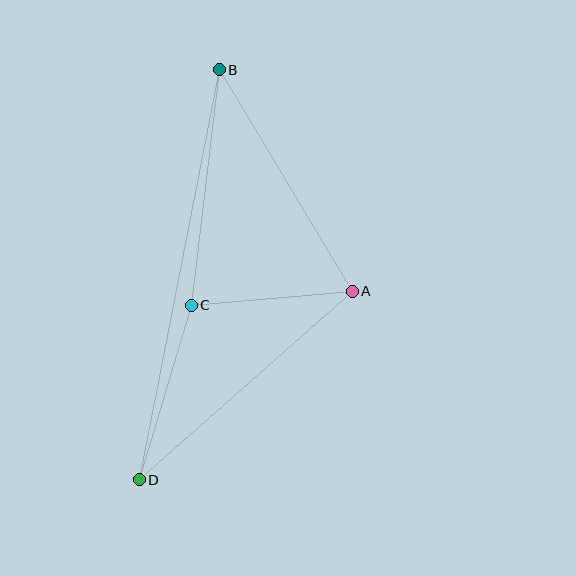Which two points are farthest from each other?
Points B and D are farthest from each other.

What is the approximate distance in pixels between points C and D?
The distance between C and D is approximately 182 pixels.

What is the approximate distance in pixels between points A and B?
The distance between A and B is approximately 258 pixels.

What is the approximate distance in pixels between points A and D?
The distance between A and D is approximately 285 pixels.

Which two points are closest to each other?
Points A and C are closest to each other.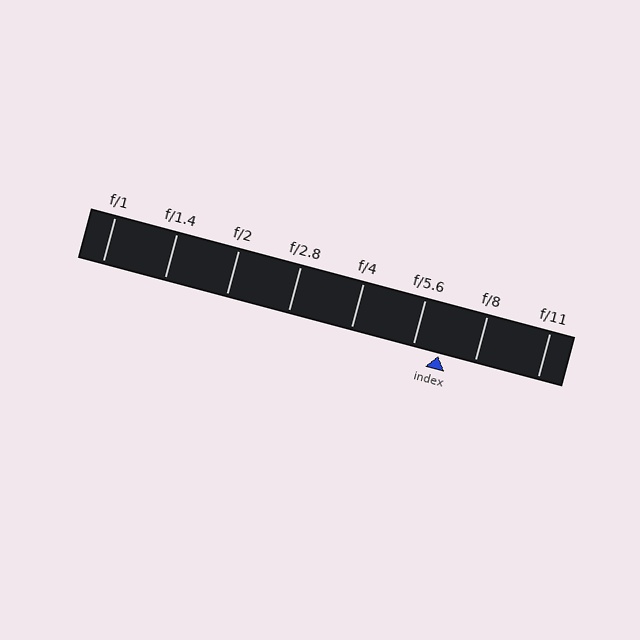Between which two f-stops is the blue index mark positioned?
The index mark is between f/5.6 and f/8.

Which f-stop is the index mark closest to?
The index mark is closest to f/5.6.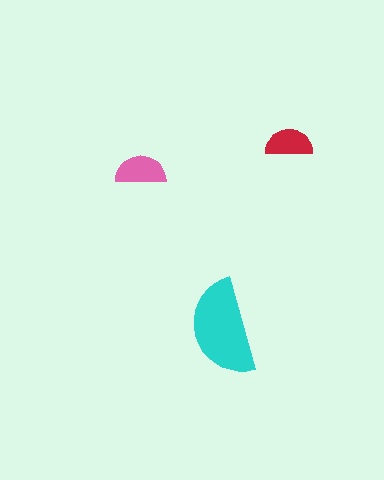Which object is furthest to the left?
The pink semicircle is leftmost.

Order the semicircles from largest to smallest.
the cyan one, the pink one, the red one.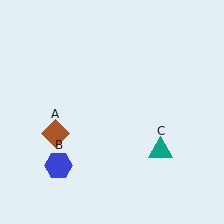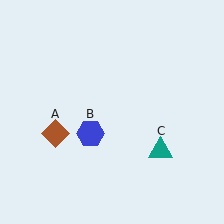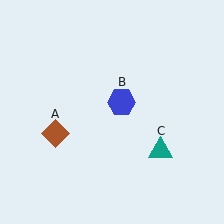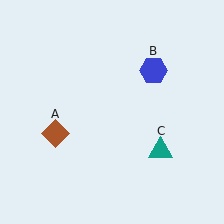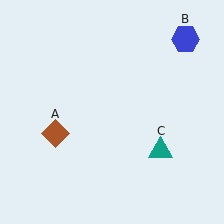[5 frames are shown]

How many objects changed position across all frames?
1 object changed position: blue hexagon (object B).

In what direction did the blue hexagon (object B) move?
The blue hexagon (object B) moved up and to the right.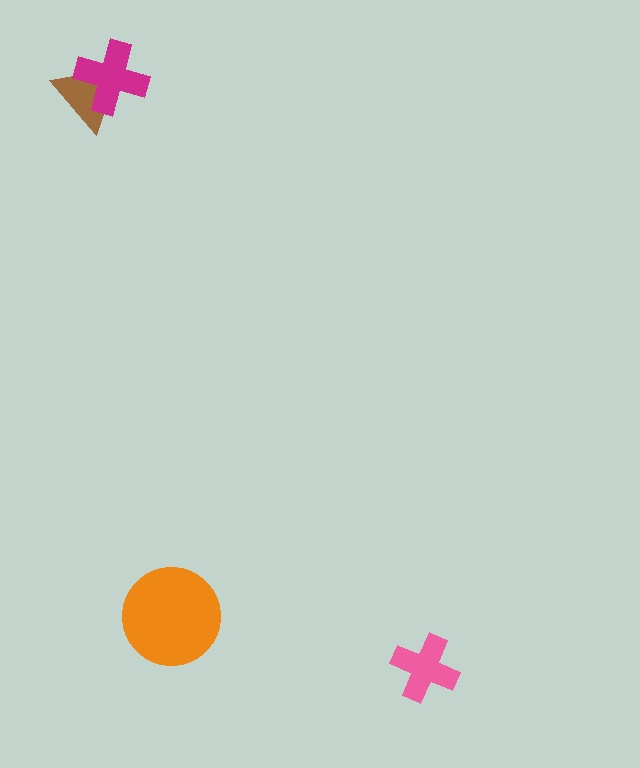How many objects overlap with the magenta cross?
1 object overlaps with the magenta cross.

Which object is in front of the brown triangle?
The magenta cross is in front of the brown triangle.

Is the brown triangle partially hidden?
Yes, it is partially covered by another shape.